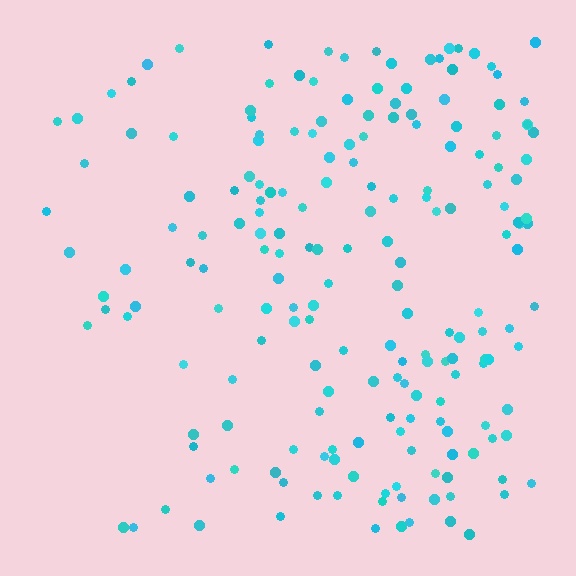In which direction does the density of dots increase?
From left to right, with the right side densest.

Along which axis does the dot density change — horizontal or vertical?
Horizontal.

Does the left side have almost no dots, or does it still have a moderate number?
Still a moderate number, just noticeably fewer than the right.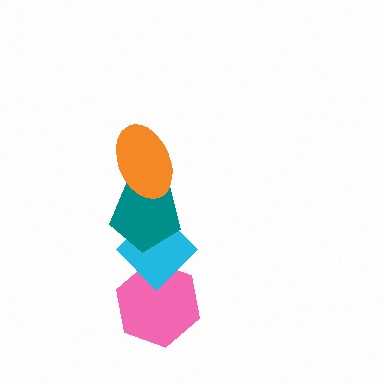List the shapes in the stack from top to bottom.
From top to bottom: the orange ellipse, the teal pentagon, the cyan diamond, the pink hexagon.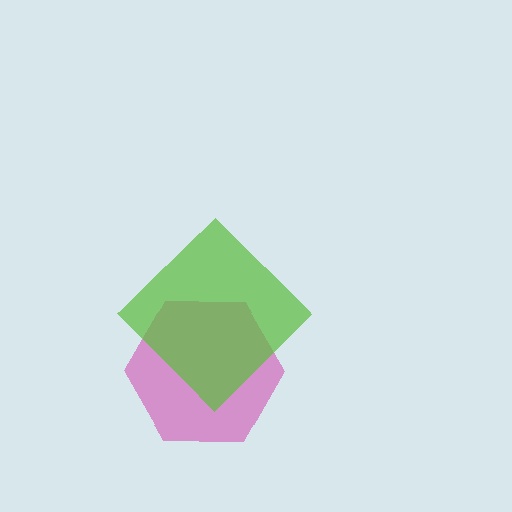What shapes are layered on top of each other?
The layered shapes are: a magenta hexagon, a lime diamond.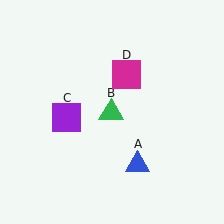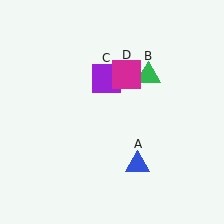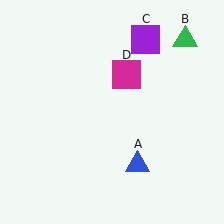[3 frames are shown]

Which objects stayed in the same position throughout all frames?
Blue triangle (object A) and magenta square (object D) remained stationary.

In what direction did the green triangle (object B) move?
The green triangle (object B) moved up and to the right.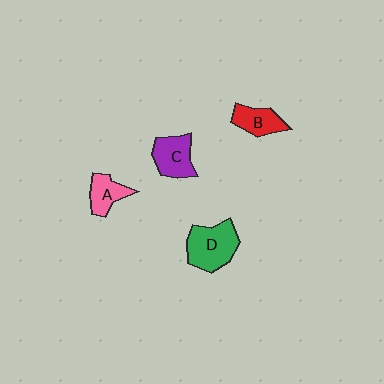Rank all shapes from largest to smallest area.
From largest to smallest: D (green), C (purple), B (red), A (pink).